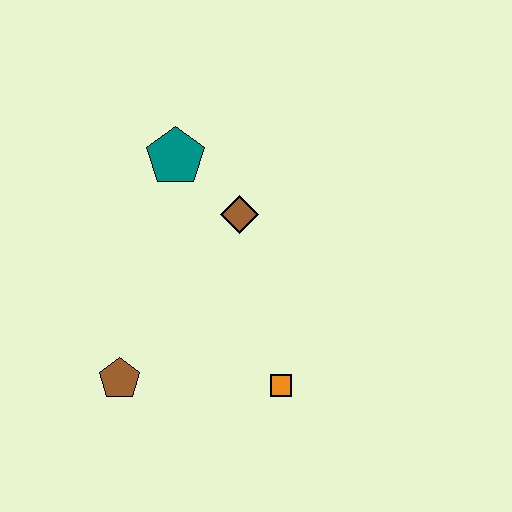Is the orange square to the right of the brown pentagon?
Yes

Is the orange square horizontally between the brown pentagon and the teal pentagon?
No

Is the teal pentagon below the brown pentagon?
No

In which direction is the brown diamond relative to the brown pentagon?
The brown diamond is above the brown pentagon.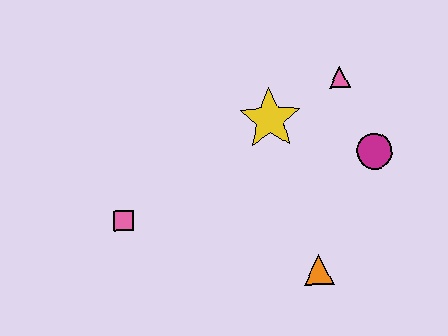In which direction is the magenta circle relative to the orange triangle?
The magenta circle is above the orange triangle.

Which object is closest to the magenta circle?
The pink triangle is closest to the magenta circle.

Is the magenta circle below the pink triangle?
Yes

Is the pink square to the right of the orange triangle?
No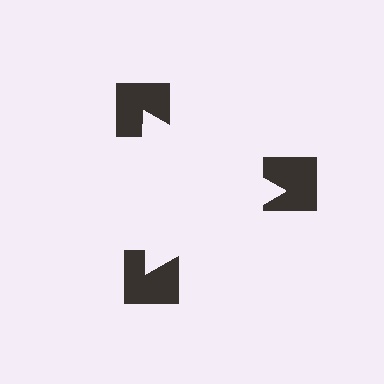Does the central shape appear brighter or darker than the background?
It typically appears slightly brighter than the background, even though no actual brightness change is drawn.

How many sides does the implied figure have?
3 sides.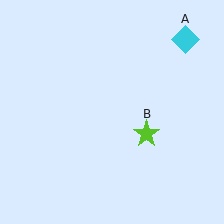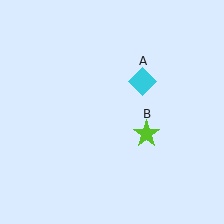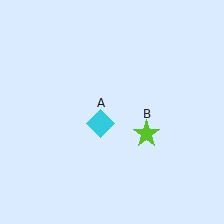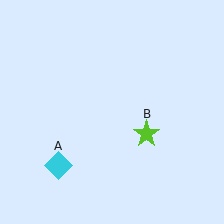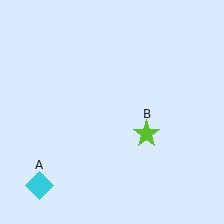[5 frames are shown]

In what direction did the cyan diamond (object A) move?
The cyan diamond (object A) moved down and to the left.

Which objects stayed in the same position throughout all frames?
Lime star (object B) remained stationary.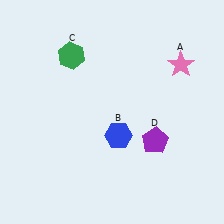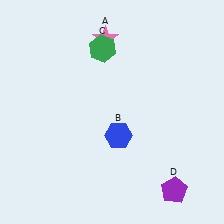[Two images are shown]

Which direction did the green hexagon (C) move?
The green hexagon (C) moved right.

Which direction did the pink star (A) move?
The pink star (A) moved left.